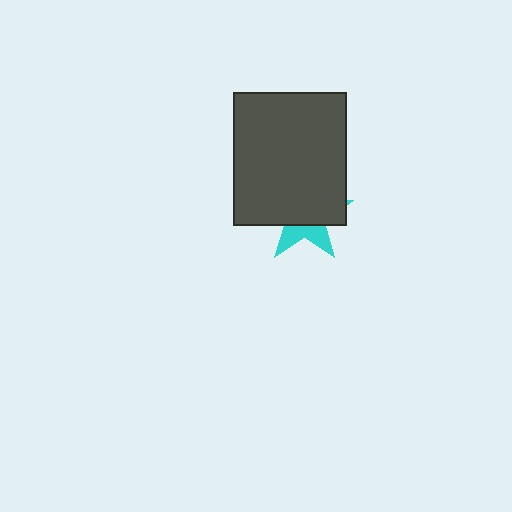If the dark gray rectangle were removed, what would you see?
You would see the complete cyan star.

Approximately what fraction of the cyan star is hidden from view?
Roughly 67% of the cyan star is hidden behind the dark gray rectangle.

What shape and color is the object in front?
The object in front is a dark gray rectangle.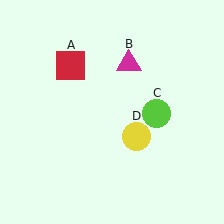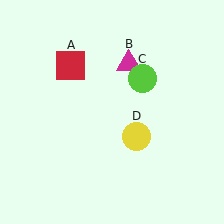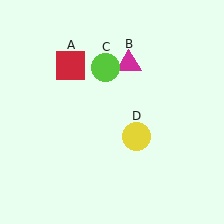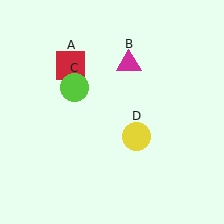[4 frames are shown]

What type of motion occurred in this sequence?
The lime circle (object C) rotated counterclockwise around the center of the scene.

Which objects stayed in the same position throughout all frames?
Red square (object A) and magenta triangle (object B) and yellow circle (object D) remained stationary.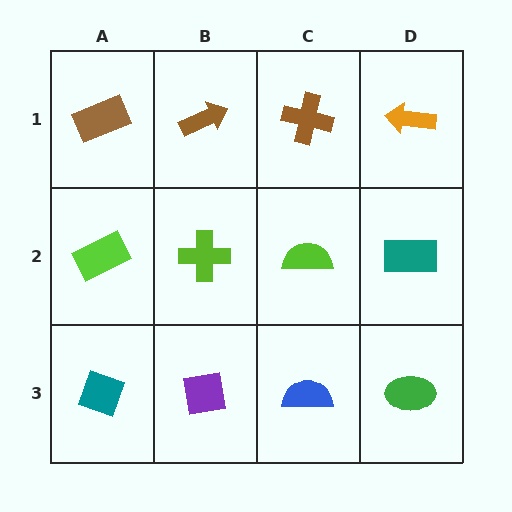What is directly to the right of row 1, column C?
An orange arrow.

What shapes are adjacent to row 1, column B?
A lime cross (row 2, column B), a brown rectangle (row 1, column A), a brown cross (row 1, column C).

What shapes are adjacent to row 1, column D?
A teal rectangle (row 2, column D), a brown cross (row 1, column C).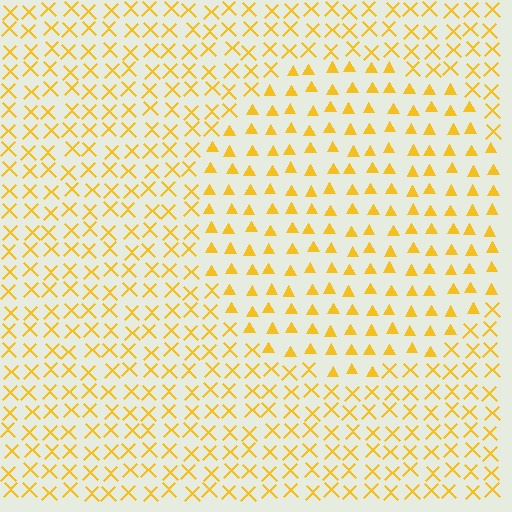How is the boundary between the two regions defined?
The boundary is defined by a change in element shape: triangles inside vs. X marks outside. All elements share the same color and spacing.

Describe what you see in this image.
The image is filled with small yellow elements arranged in a uniform grid. A circle-shaped region contains triangles, while the surrounding area contains X marks. The boundary is defined purely by the change in element shape.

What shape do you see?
I see a circle.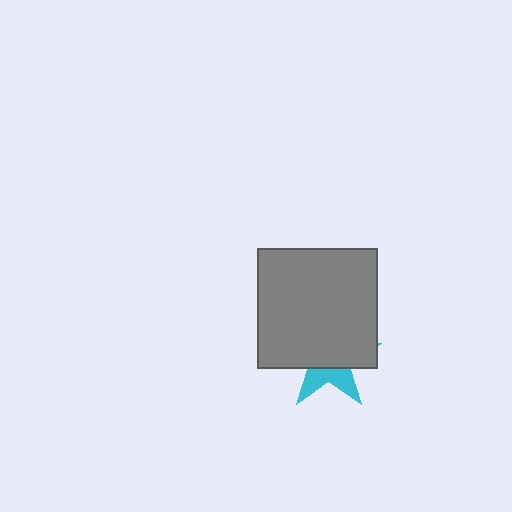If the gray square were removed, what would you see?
You would see the complete cyan star.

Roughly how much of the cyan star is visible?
A small part of it is visible (roughly 34%).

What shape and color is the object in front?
The object in front is a gray square.